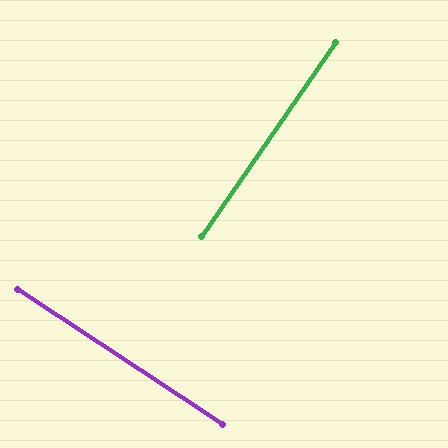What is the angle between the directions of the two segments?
Approximately 89 degrees.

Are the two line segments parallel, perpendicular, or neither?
Perpendicular — they meet at approximately 89°.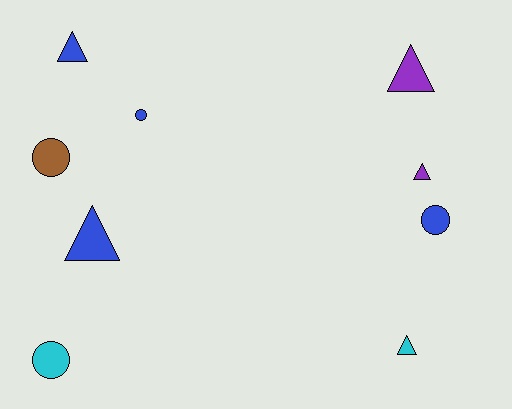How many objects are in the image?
There are 9 objects.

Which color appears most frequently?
Blue, with 4 objects.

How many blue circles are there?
There are 2 blue circles.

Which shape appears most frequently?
Triangle, with 5 objects.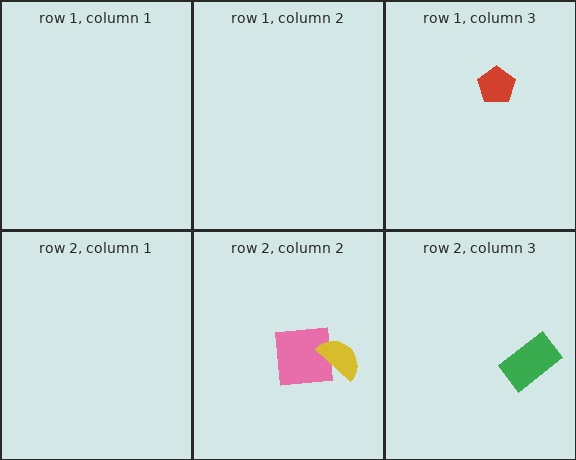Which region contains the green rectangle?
The row 2, column 3 region.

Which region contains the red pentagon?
The row 1, column 3 region.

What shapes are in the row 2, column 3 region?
The green rectangle.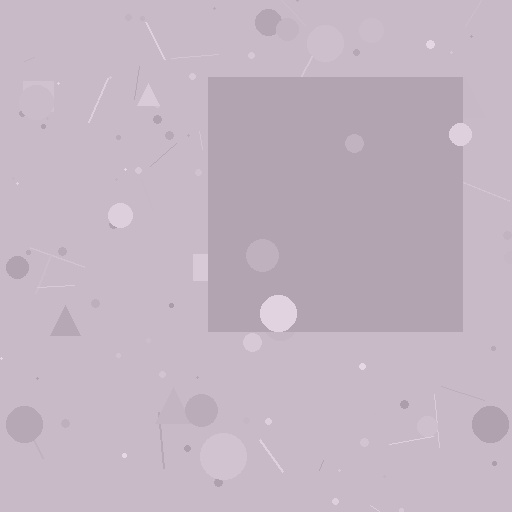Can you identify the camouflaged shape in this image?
The camouflaged shape is a square.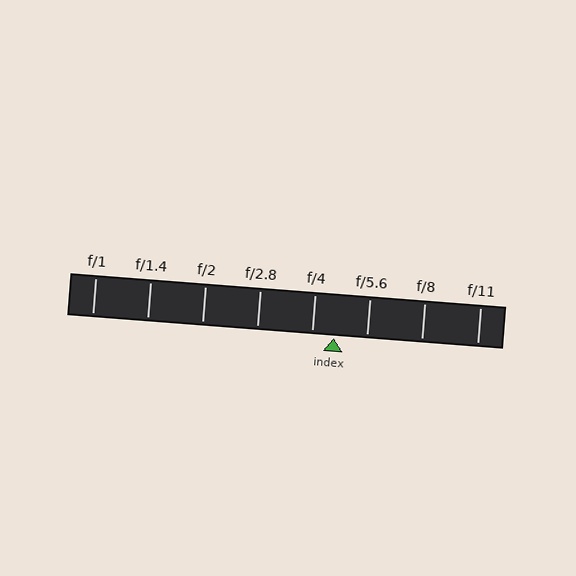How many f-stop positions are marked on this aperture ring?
There are 8 f-stop positions marked.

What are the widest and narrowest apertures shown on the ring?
The widest aperture shown is f/1 and the narrowest is f/11.